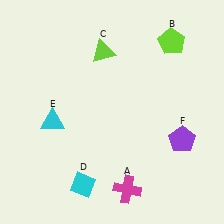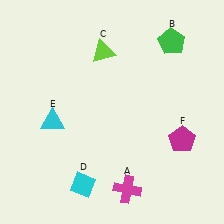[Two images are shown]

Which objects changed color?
B changed from lime to green. F changed from purple to magenta.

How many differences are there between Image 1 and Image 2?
There are 2 differences between the two images.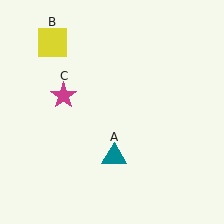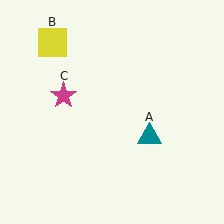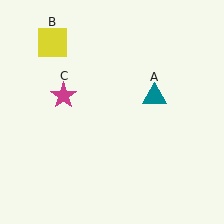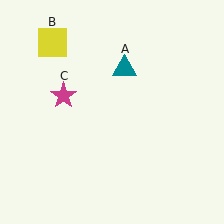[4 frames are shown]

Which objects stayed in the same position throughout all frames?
Yellow square (object B) and magenta star (object C) remained stationary.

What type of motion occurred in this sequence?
The teal triangle (object A) rotated counterclockwise around the center of the scene.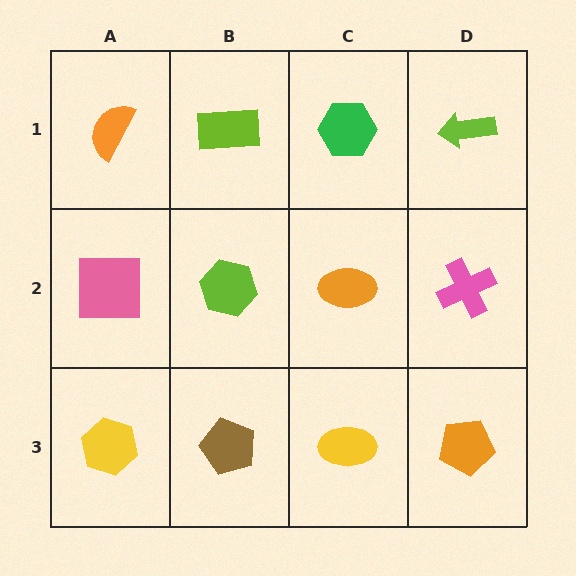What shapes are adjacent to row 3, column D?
A pink cross (row 2, column D), a yellow ellipse (row 3, column C).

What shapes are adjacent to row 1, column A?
A pink square (row 2, column A), a lime rectangle (row 1, column B).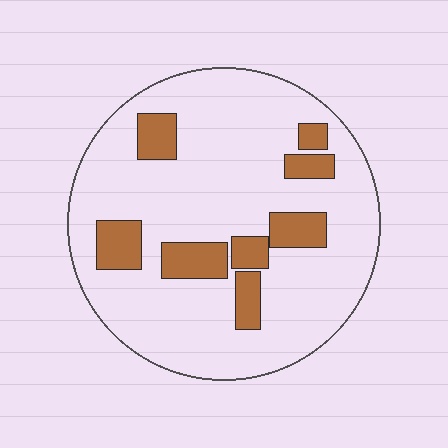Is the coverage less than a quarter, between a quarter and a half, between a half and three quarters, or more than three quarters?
Less than a quarter.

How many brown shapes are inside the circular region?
8.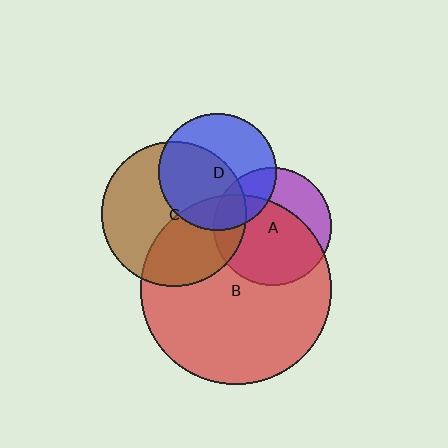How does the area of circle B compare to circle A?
Approximately 2.6 times.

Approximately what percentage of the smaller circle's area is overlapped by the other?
Approximately 20%.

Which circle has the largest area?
Circle B (red).